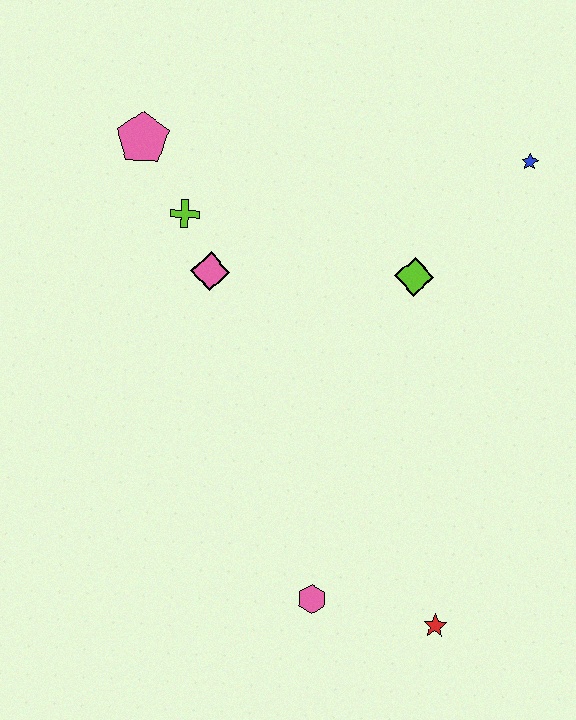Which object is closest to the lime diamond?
The blue star is closest to the lime diamond.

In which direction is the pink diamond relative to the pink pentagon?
The pink diamond is below the pink pentagon.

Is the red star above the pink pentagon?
No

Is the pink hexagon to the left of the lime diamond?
Yes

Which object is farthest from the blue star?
The pink hexagon is farthest from the blue star.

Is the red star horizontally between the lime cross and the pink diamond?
No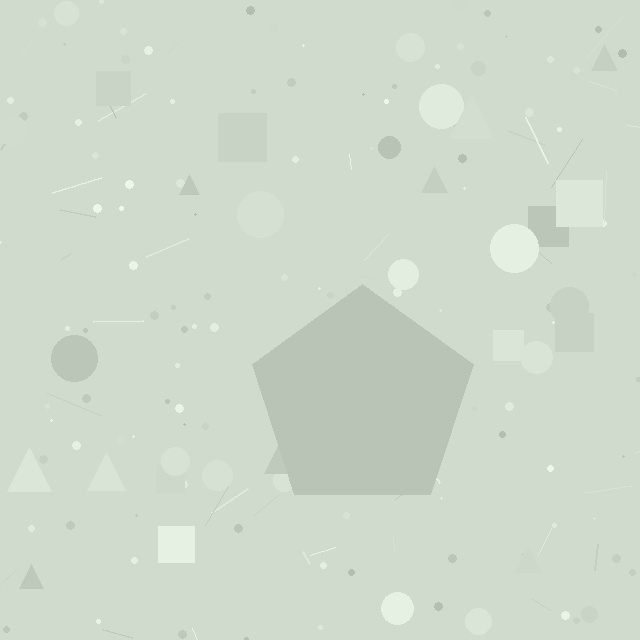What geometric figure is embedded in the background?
A pentagon is embedded in the background.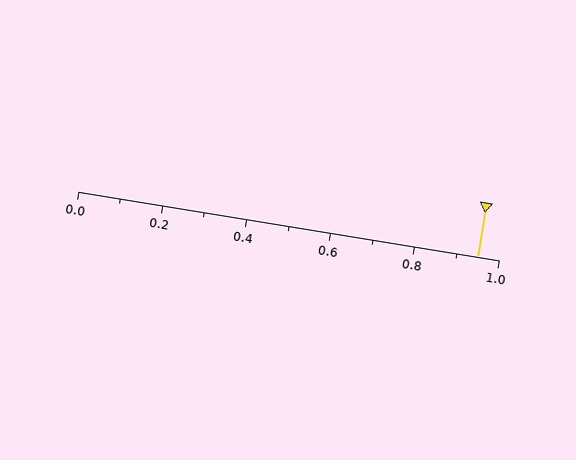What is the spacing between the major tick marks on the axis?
The major ticks are spaced 0.2 apart.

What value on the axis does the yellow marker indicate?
The marker indicates approximately 0.95.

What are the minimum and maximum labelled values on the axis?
The axis runs from 0.0 to 1.0.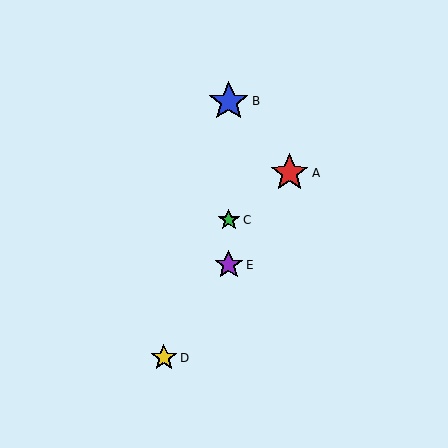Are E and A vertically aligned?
No, E is at x≈229 and A is at x≈290.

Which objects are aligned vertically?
Objects B, C, E are aligned vertically.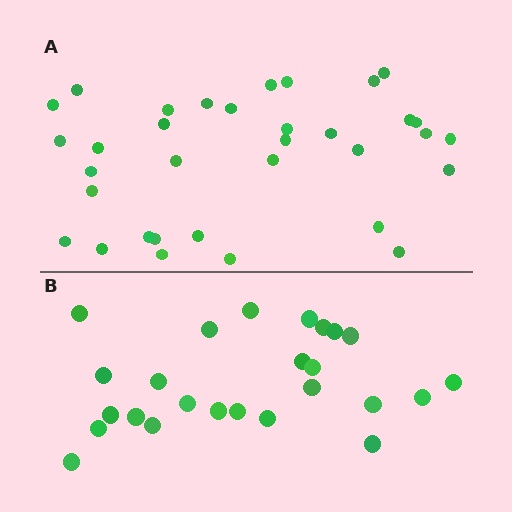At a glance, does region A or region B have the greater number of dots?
Region A (the top region) has more dots.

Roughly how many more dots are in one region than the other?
Region A has roughly 8 or so more dots than region B.